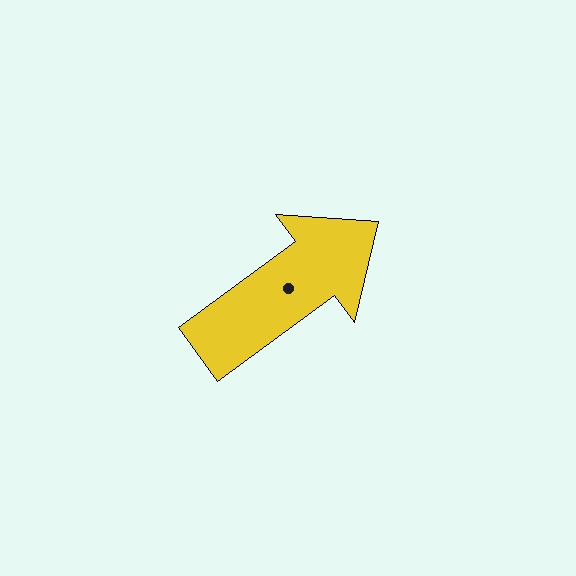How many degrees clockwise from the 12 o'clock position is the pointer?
Approximately 54 degrees.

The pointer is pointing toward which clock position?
Roughly 2 o'clock.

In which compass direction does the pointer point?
Northeast.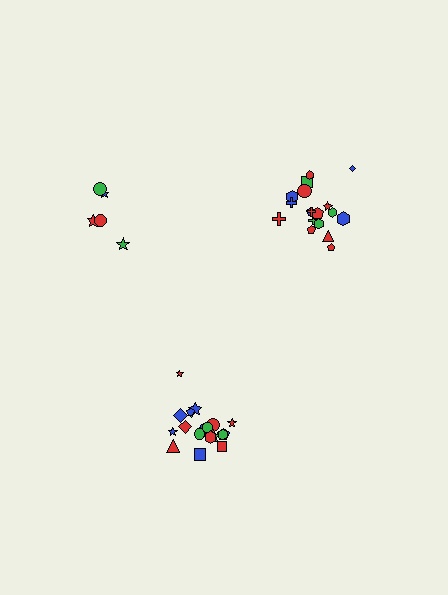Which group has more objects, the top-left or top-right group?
The top-right group.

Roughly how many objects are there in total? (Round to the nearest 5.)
Roughly 45 objects in total.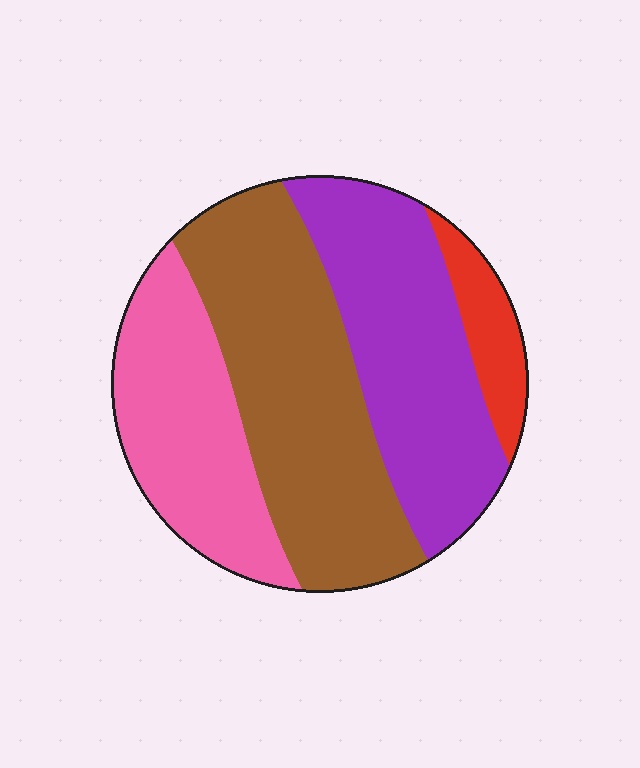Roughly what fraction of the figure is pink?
Pink covers roughly 25% of the figure.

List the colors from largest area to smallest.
From largest to smallest: brown, purple, pink, red.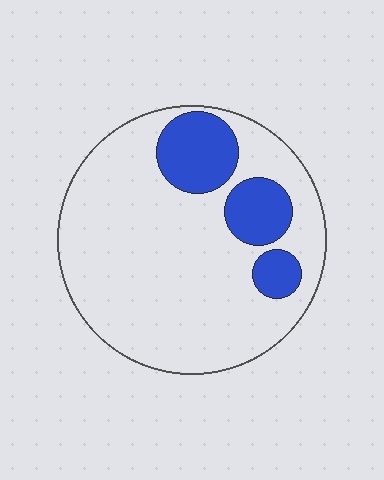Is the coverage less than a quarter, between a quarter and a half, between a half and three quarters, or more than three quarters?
Less than a quarter.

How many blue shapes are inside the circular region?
3.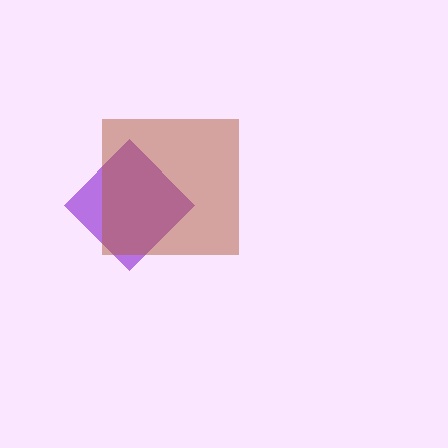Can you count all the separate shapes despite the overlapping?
Yes, there are 2 separate shapes.